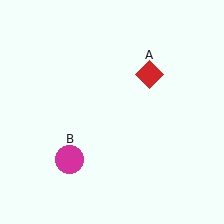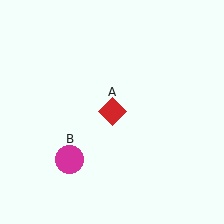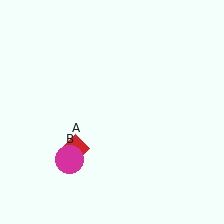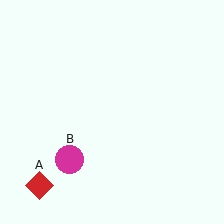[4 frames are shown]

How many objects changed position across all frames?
1 object changed position: red diamond (object A).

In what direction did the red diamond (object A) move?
The red diamond (object A) moved down and to the left.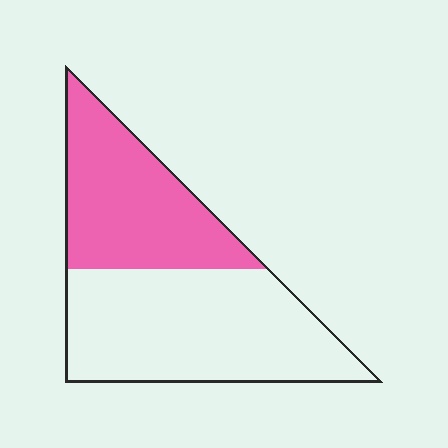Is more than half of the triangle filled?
No.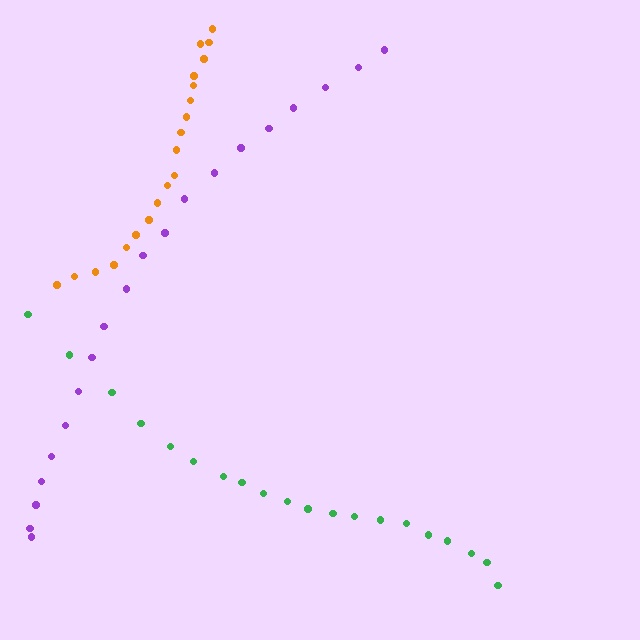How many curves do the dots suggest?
There are 3 distinct paths.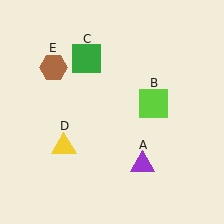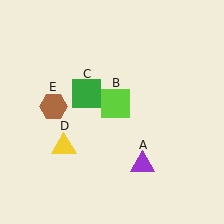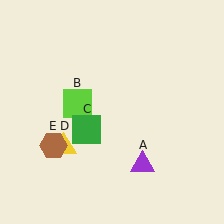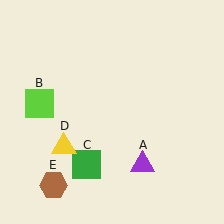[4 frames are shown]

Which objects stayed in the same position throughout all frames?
Purple triangle (object A) and yellow triangle (object D) remained stationary.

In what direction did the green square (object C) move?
The green square (object C) moved down.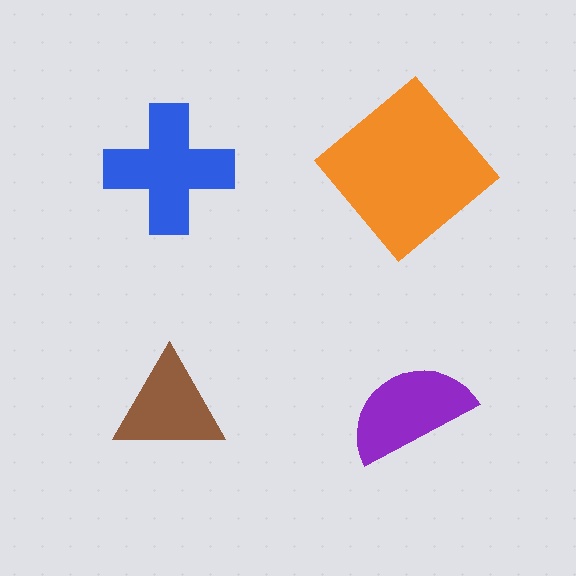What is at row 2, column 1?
A brown triangle.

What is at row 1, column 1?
A blue cross.